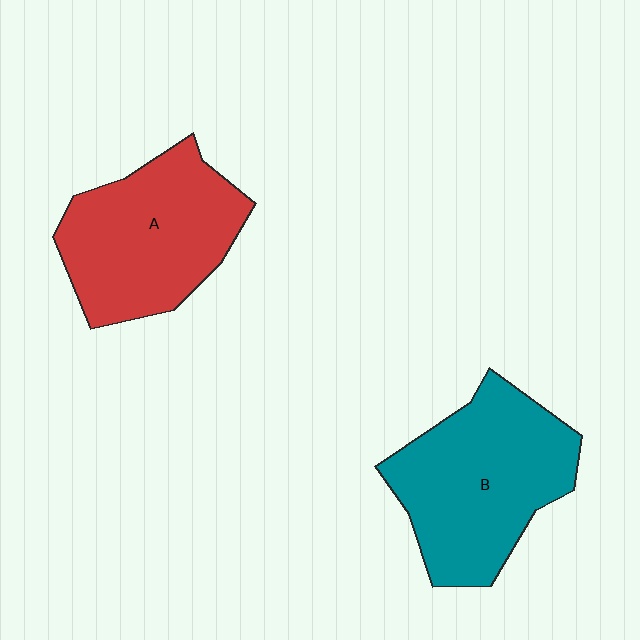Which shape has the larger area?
Shape B (teal).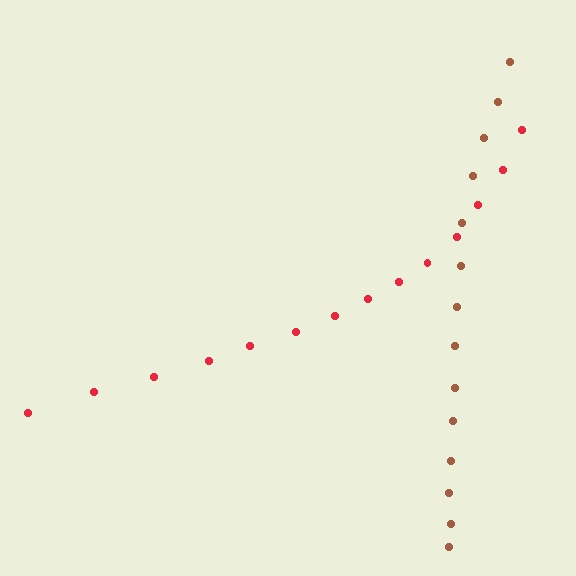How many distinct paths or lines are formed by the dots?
There are 2 distinct paths.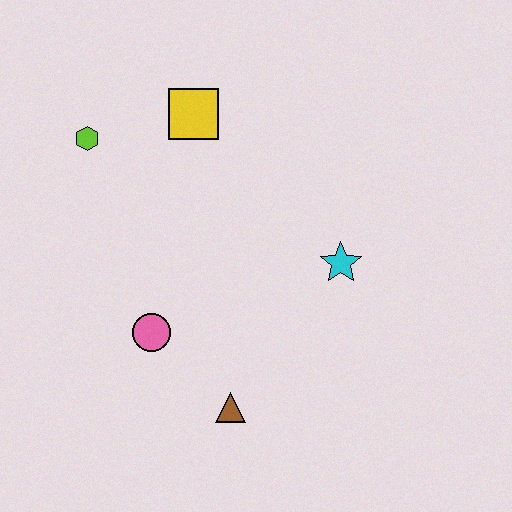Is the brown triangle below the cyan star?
Yes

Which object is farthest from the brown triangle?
The lime hexagon is farthest from the brown triangle.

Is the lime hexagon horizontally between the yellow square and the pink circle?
No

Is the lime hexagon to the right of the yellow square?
No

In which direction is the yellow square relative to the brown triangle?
The yellow square is above the brown triangle.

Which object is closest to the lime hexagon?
The yellow square is closest to the lime hexagon.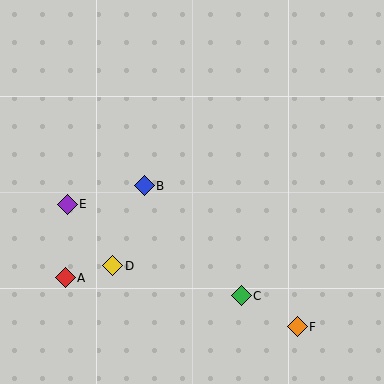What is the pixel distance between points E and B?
The distance between E and B is 79 pixels.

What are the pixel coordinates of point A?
Point A is at (65, 278).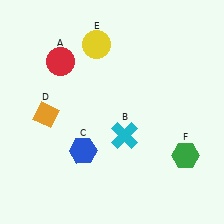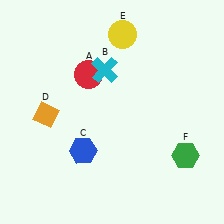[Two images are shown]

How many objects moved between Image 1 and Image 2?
3 objects moved between the two images.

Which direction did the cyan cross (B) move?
The cyan cross (B) moved up.